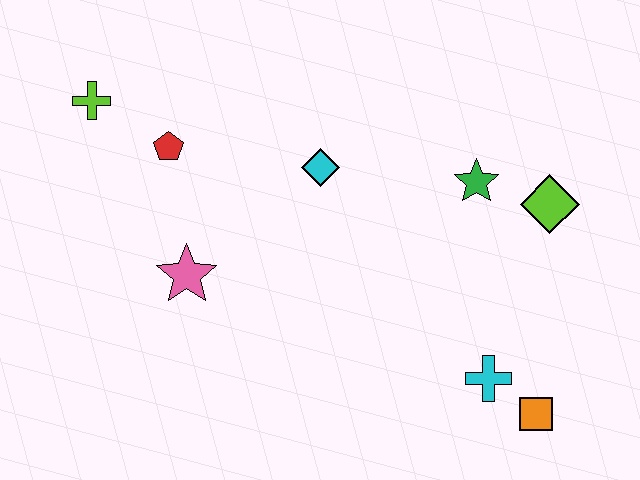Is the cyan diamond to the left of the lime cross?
No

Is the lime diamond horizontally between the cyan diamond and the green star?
No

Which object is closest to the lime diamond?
The green star is closest to the lime diamond.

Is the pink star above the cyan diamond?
No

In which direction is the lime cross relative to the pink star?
The lime cross is above the pink star.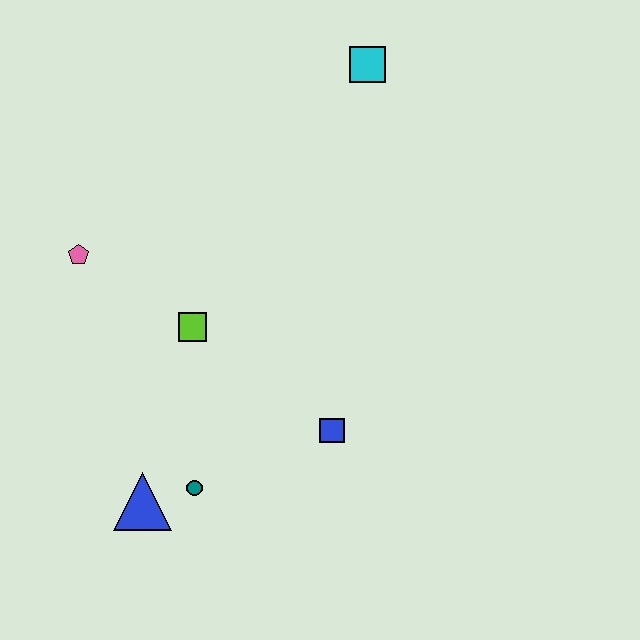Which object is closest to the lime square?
The pink pentagon is closest to the lime square.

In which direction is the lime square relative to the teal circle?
The lime square is above the teal circle.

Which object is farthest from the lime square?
The cyan square is farthest from the lime square.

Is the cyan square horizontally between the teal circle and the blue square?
No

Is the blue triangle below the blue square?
Yes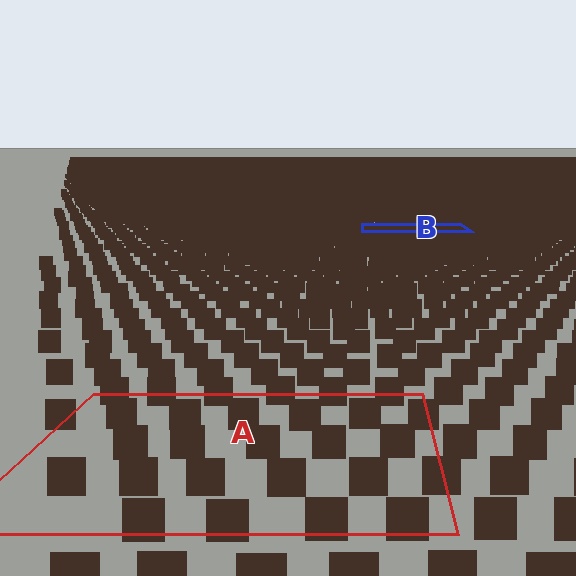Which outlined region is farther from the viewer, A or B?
Region B is farther from the viewer — the texture elements inside it appear smaller and more densely packed.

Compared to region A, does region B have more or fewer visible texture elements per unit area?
Region B has more texture elements per unit area — they are packed more densely because it is farther away.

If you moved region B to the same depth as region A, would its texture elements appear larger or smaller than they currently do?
They would appear larger. At a closer depth, the same texture elements are projected at a bigger on-screen size.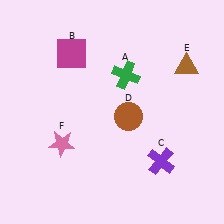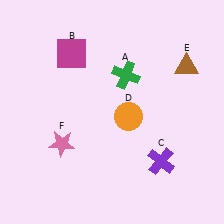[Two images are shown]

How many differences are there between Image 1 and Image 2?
There is 1 difference between the two images.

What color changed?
The circle (D) changed from brown in Image 1 to orange in Image 2.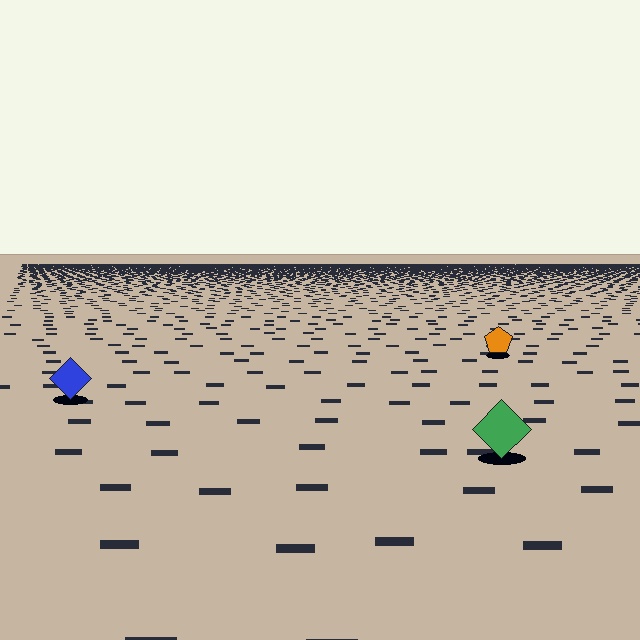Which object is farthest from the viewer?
The orange pentagon is farthest from the viewer. It appears smaller and the ground texture around it is denser.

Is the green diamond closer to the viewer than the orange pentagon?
Yes. The green diamond is closer — you can tell from the texture gradient: the ground texture is coarser near it.